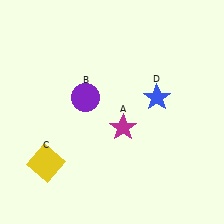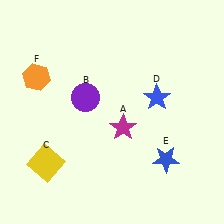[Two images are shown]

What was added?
A blue star (E), an orange hexagon (F) were added in Image 2.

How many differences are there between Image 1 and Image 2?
There are 2 differences between the two images.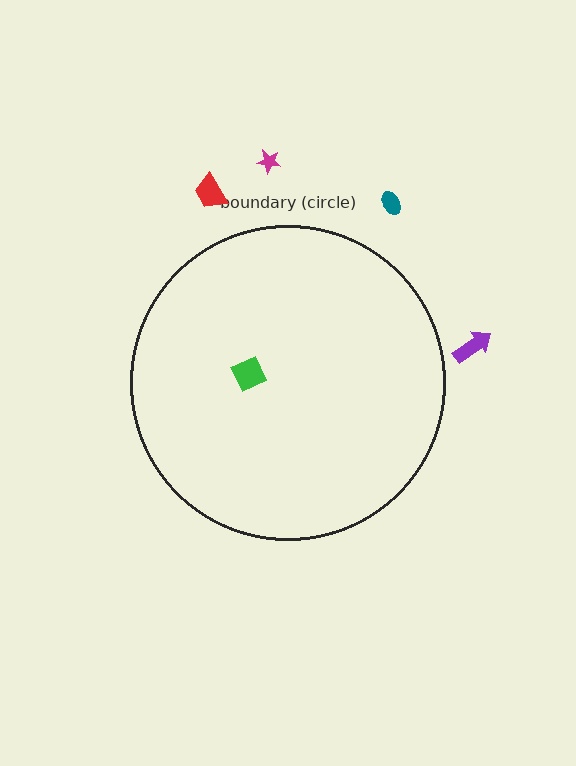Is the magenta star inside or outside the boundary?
Outside.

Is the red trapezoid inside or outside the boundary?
Outside.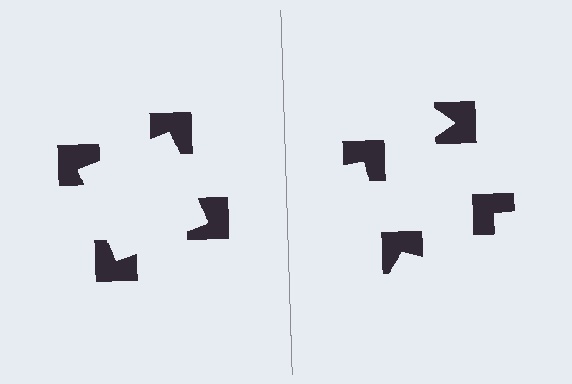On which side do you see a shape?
An illusory square appears on the left side. On the right side the wedge cuts are rotated, so no coherent shape forms.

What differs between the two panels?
The notched squares are positioned identically on both sides; only the wedge orientations differ. On the left they align to a square; on the right they are misaligned.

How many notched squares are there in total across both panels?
8 — 4 on each side.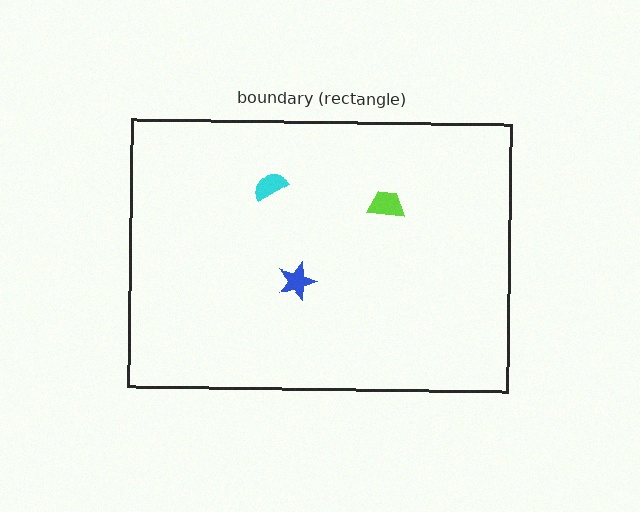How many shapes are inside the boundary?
3 inside, 0 outside.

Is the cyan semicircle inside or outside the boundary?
Inside.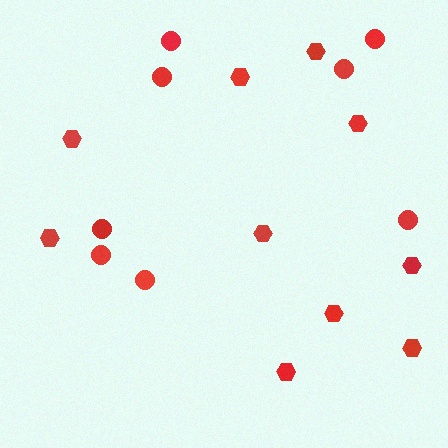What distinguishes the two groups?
There are 2 groups: one group of hexagons (10) and one group of circles (8).